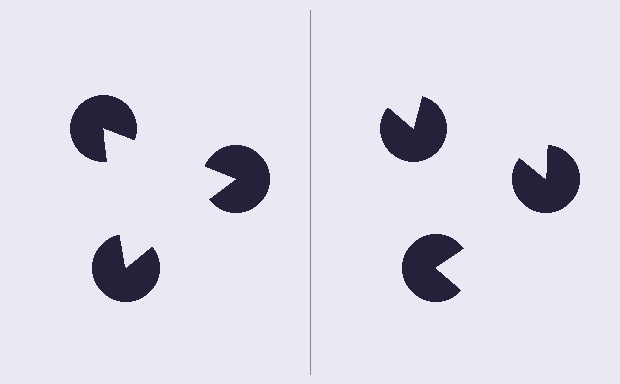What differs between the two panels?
The pac-man discs are positioned identically on both sides; only the wedge orientations differ. On the left they align to a triangle; on the right they are misaligned.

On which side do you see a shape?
An illusory triangle appears on the left side. On the right side the wedge cuts are rotated, so no coherent shape forms.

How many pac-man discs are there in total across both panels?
6 — 3 on each side.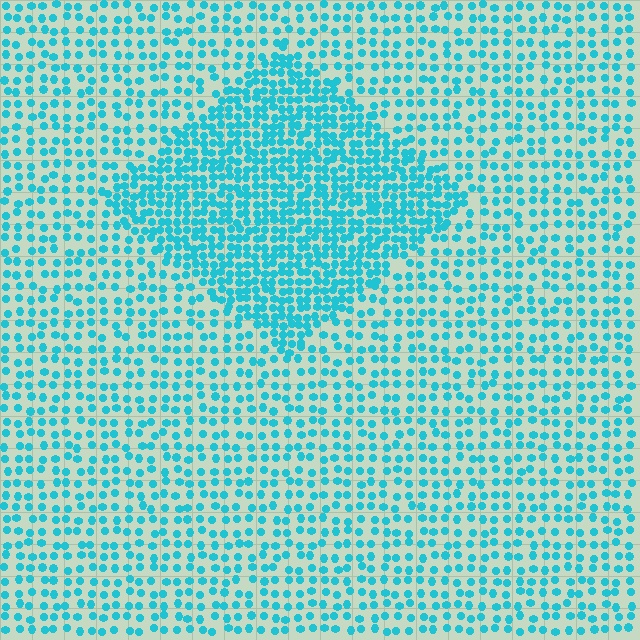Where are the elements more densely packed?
The elements are more densely packed inside the diamond boundary.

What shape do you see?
I see a diamond.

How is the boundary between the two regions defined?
The boundary is defined by a change in element density (approximately 2.0x ratio). All elements are the same color, size, and shape.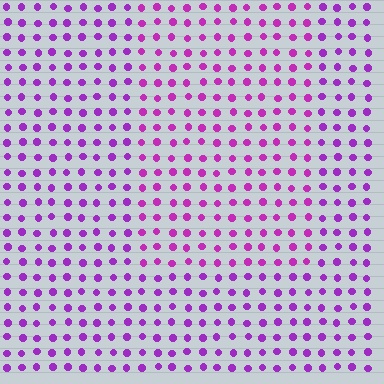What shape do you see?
I see a rectangle.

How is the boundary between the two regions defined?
The boundary is defined purely by a slight shift in hue (about 19 degrees). Spacing, size, and orientation are identical on both sides.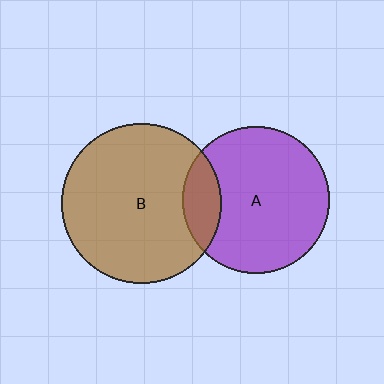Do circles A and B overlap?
Yes.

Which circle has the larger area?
Circle B (brown).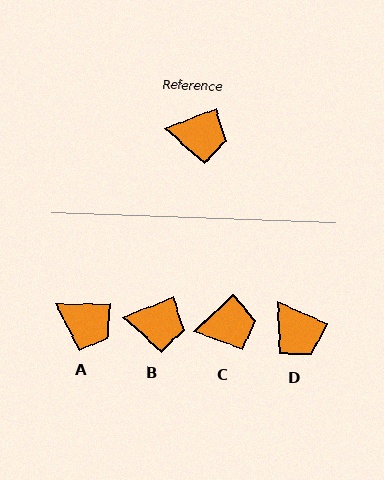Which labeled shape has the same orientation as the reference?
B.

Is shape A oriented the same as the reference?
No, it is off by about 22 degrees.